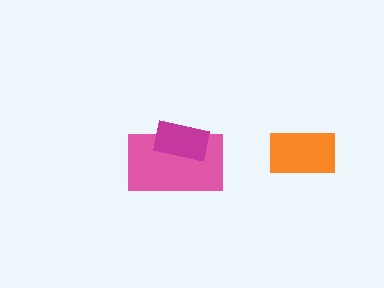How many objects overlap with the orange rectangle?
0 objects overlap with the orange rectangle.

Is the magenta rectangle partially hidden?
No, no other shape covers it.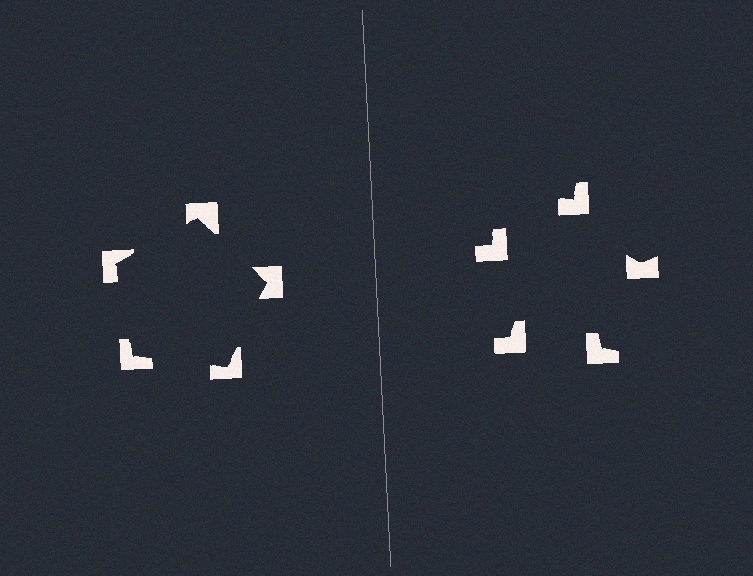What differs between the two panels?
The notched squares are positioned identically on both sides; only the wedge orientations differ. On the left they align to a pentagon; on the right they are misaligned.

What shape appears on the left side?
An illusory pentagon.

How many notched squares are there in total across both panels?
10 — 5 on each side.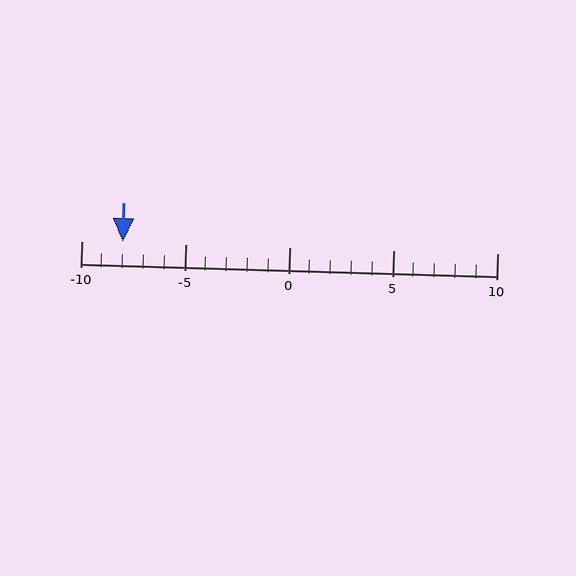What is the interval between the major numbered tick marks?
The major tick marks are spaced 5 units apart.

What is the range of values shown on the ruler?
The ruler shows values from -10 to 10.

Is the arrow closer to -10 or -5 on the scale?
The arrow is closer to -10.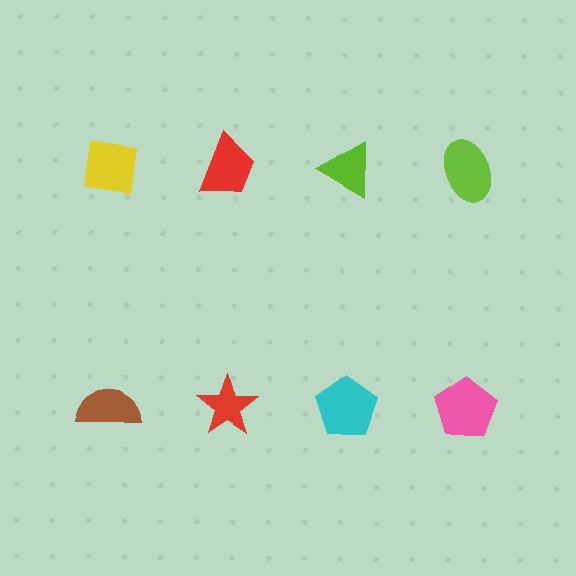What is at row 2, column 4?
A pink pentagon.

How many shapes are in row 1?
4 shapes.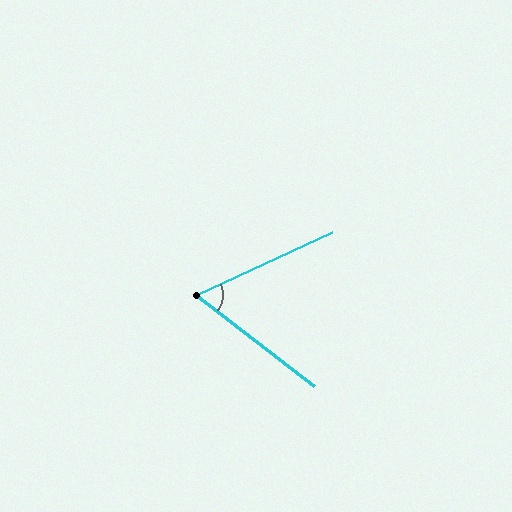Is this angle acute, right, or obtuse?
It is acute.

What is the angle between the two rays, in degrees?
Approximately 63 degrees.